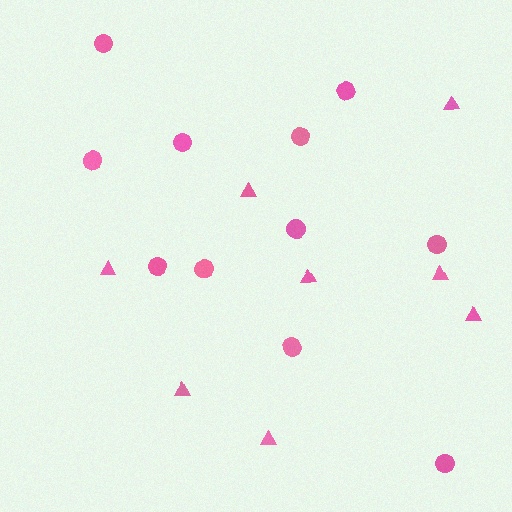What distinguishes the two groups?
There are 2 groups: one group of triangles (8) and one group of circles (11).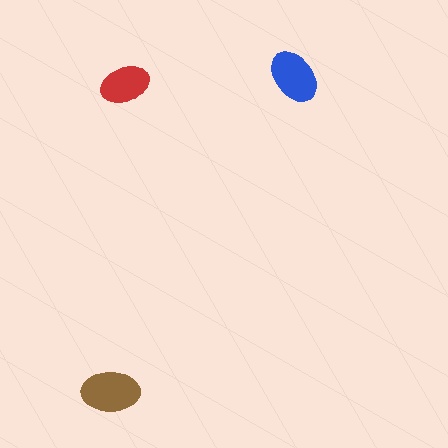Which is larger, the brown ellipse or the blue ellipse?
The brown one.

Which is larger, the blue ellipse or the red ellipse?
The blue one.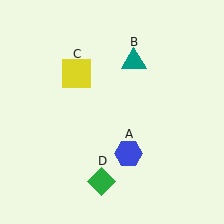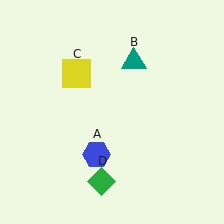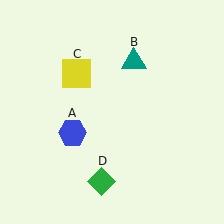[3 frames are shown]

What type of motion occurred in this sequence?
The blue hexagon (object A) rotated clockwise around the center of the scene.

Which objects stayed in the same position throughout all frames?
Teal triangle (object B) and yellow square (object C) and green diamond (object D) remained stationary.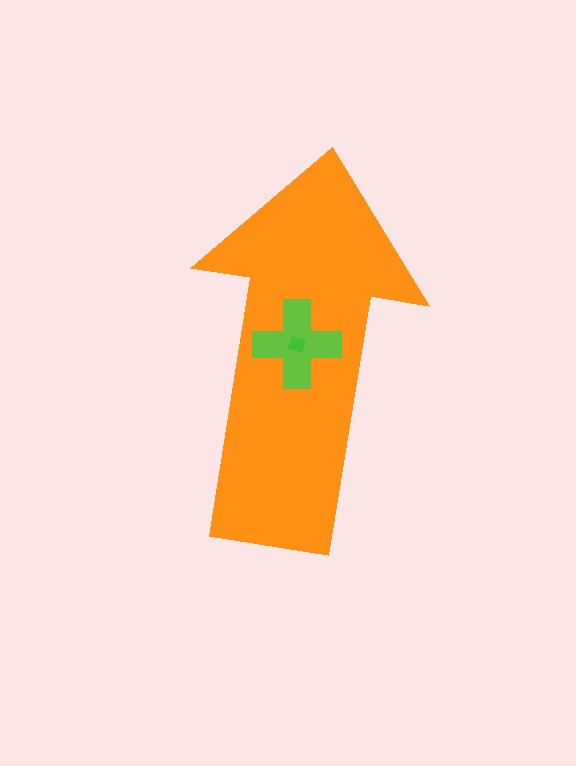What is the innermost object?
The green square.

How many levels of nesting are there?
3.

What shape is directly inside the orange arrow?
The lime cross.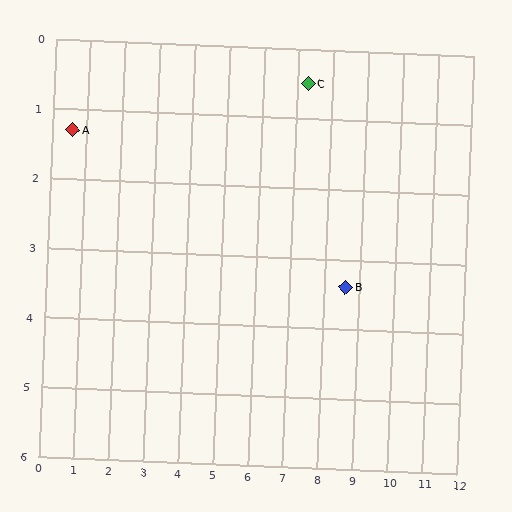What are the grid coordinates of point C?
Point C is at approximately (7.3, 0.5).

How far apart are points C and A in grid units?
Points C and A are about 6.7 grid units apart.